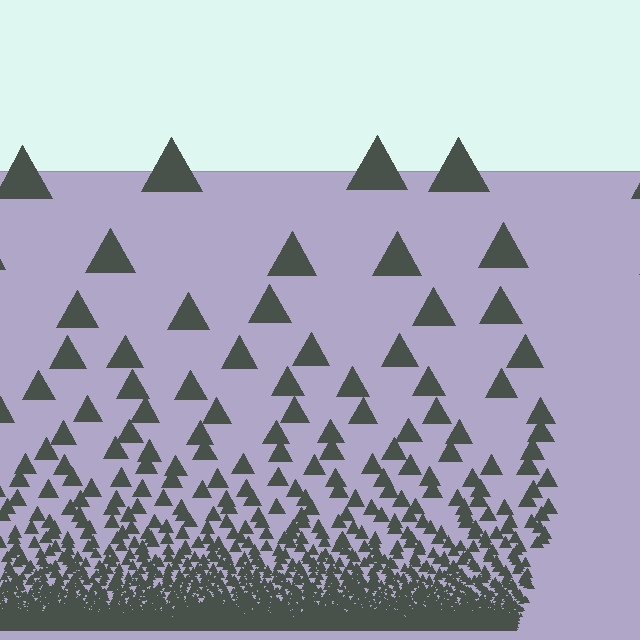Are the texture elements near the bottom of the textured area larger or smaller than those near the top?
Smaller. The gradient is inverted — elements near the bottom are smaller and denser.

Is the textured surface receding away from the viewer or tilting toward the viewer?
The surface appears to tilt toward the viewer. Texture elements get larger and sparser toward the top.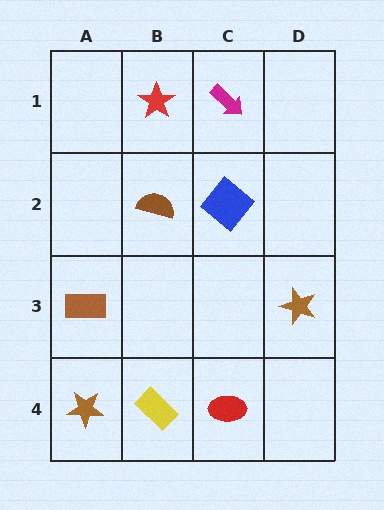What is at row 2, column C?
A blue diamond.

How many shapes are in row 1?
2 shapes.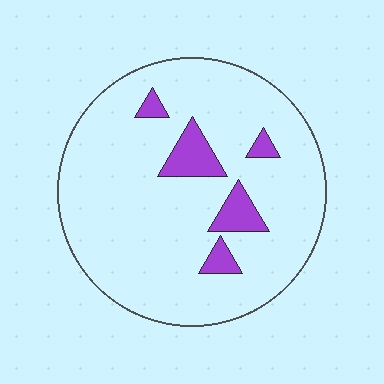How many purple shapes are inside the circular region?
5.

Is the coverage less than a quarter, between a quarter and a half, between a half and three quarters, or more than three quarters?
Less than a quarter.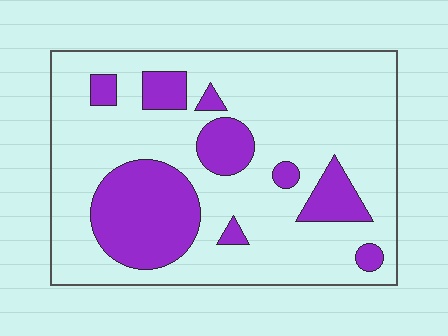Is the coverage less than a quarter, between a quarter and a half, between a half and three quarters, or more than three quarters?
Less than a quarter.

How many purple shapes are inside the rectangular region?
9.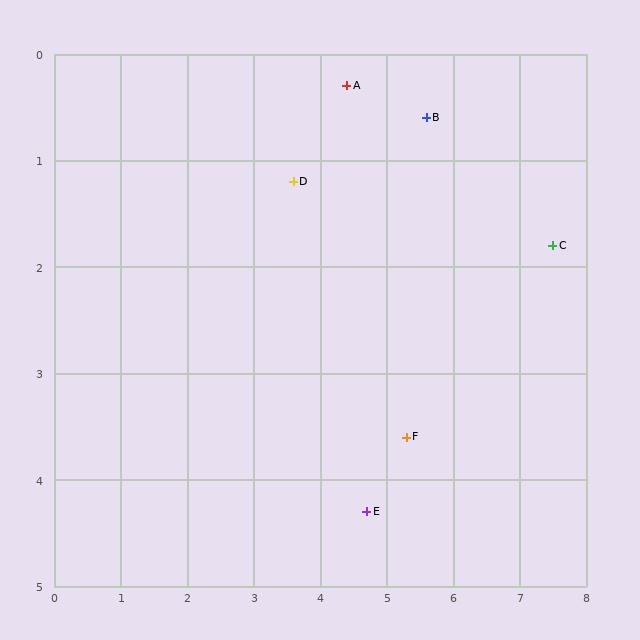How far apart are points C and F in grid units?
Points C and F are about 2.8 grid units apart.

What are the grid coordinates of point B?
Point B is at approximately (5.6, 0.6).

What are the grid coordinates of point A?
Point A is at approximately (4.4, 0.3).